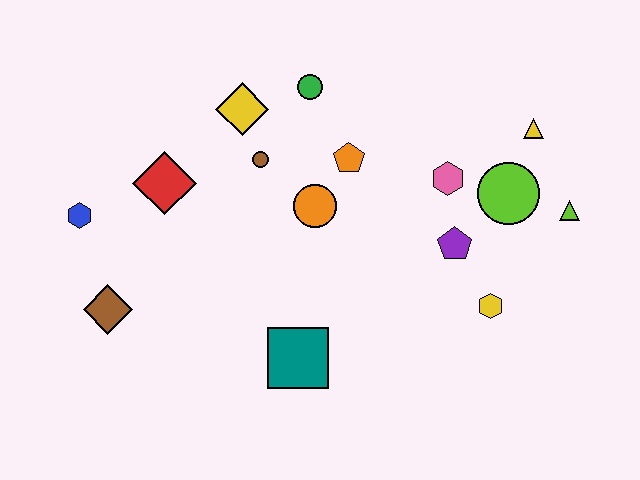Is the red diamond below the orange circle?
No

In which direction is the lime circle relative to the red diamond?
The lime circle is to the right of the red diamond.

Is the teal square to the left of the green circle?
Yes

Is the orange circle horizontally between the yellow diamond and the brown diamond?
No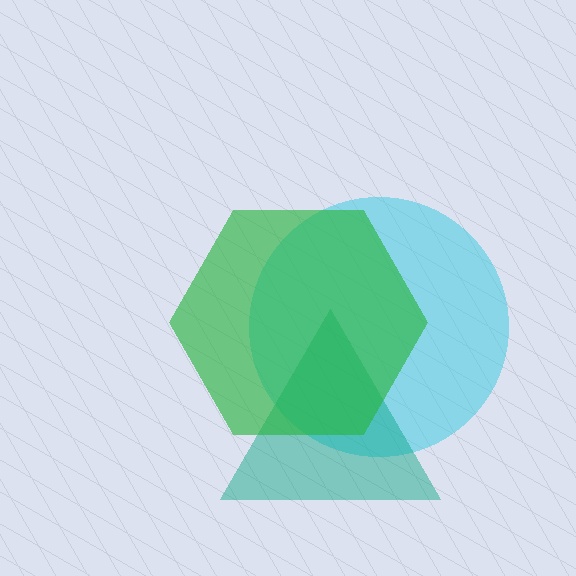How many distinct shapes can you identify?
There are 3 distinct shapes: a cyan circle, a teal triangle, a green hexagon.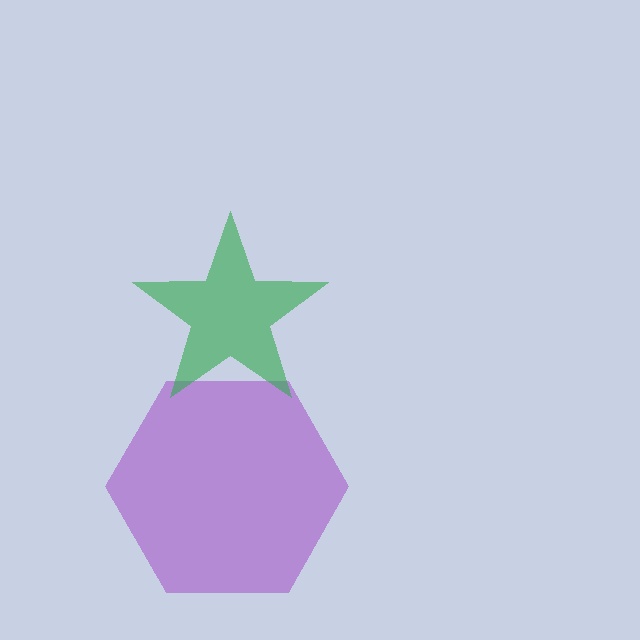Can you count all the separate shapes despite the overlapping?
Yes, there are 2 separate shapes.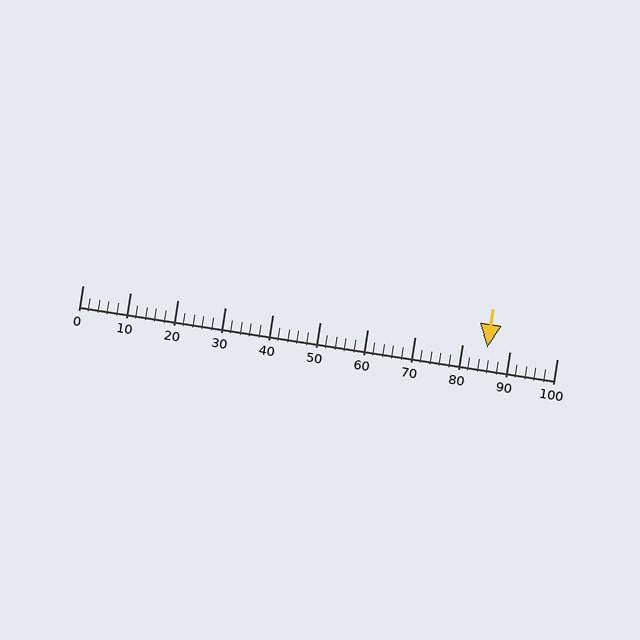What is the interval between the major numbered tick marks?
The major tick marks are spaced 10 units apart.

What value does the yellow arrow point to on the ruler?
The yellow arrow points to approximately 85.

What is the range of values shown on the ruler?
The ruler shows values from 0 to 100.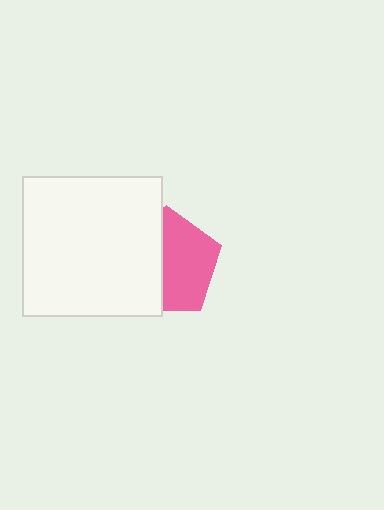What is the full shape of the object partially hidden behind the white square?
The partially hidden object is a pink pentagon.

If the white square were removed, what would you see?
You would see the complete pink pentagon.